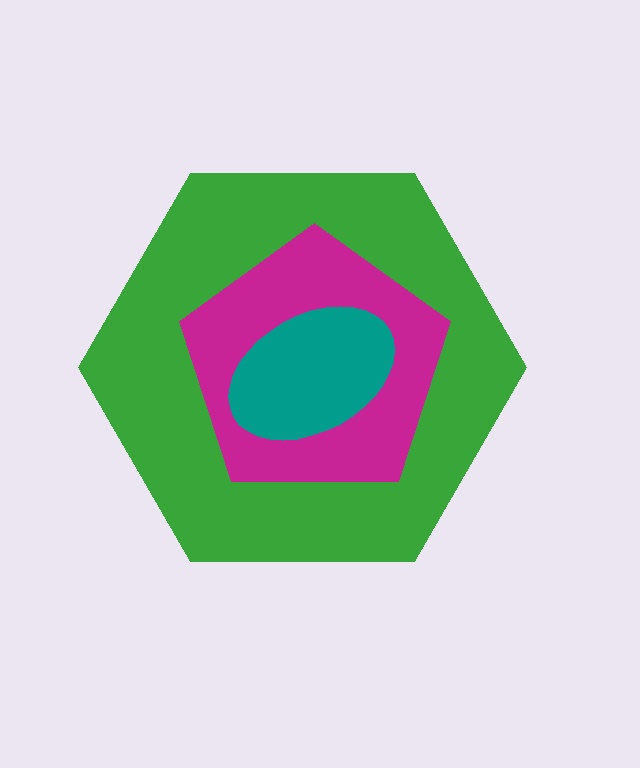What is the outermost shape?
The green hexagon.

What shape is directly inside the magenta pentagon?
The teal ellipse.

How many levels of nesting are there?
3.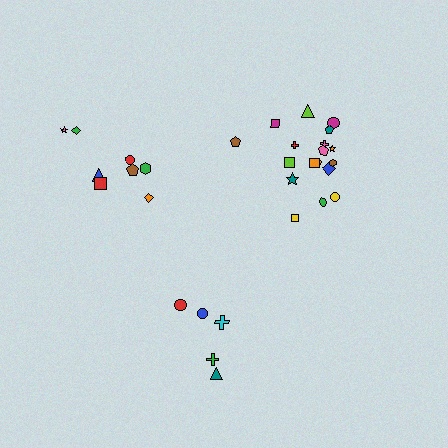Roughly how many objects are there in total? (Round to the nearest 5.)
Roughly 30 objects in total.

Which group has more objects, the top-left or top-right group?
The top-right group.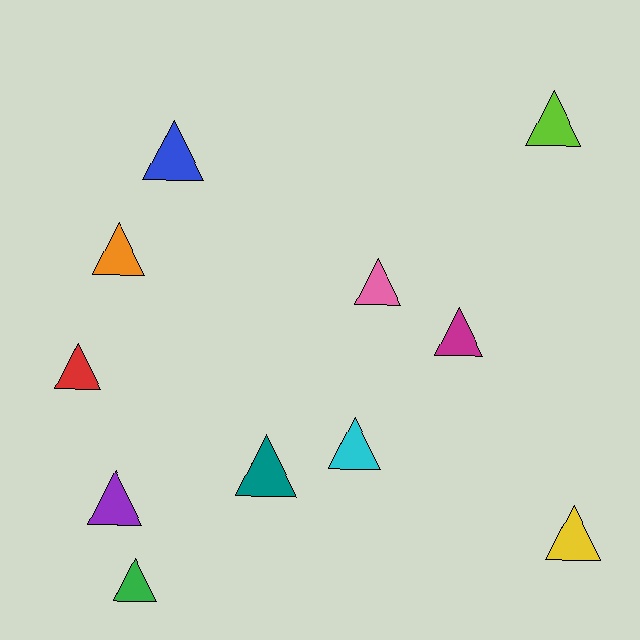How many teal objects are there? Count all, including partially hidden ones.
There is 1 teal object.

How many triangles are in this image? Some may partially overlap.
There are 11 triangles.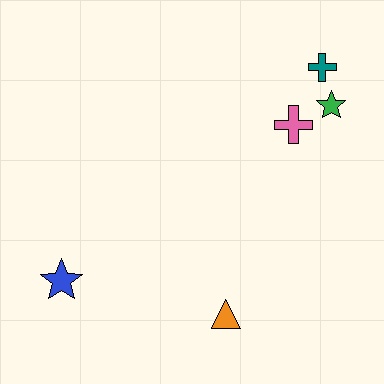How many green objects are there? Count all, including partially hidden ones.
There is 1 green object.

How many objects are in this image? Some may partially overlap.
There are 5 objects.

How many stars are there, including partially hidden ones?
There are 2 stars.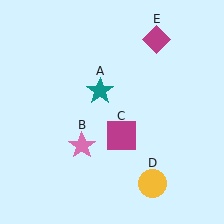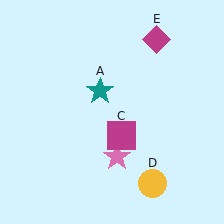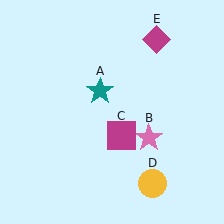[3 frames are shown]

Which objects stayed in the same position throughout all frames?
Teal star (object A) and magenta square (object C) and yellow circle (object D) and magenta diamond (object E) remained stationary.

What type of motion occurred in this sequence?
The pink star (object B) rotated counterclockwise around the center of the scene.